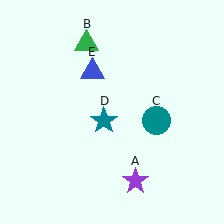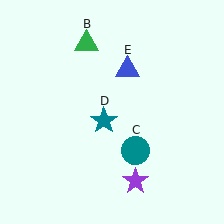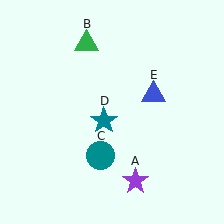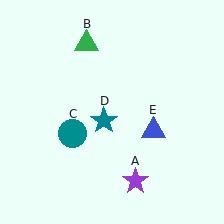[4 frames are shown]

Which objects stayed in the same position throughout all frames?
Purple star (object A) and green triangle (object B) and teal star (object D) remained stationary.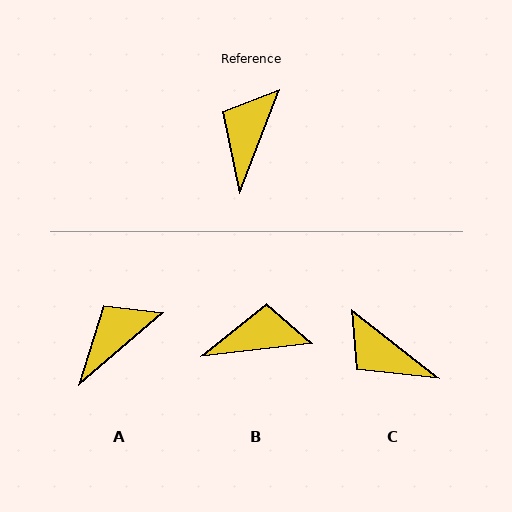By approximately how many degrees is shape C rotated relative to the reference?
Approximately 73 degrees counter-clockwise.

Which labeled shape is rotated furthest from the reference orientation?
C, about 73 degrees away.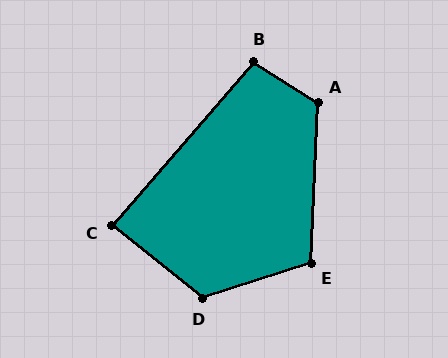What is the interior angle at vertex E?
Approximately 110 degrees (obtuse).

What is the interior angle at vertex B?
Approximately 98 degrees (obtuse).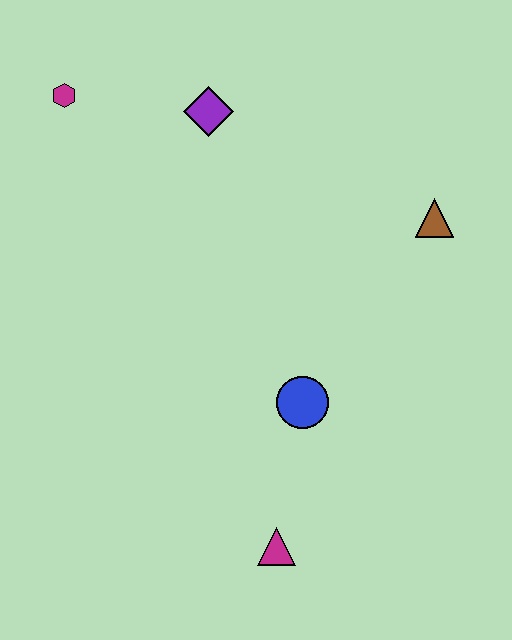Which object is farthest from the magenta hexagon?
The magenta triangle is farthest from the magenta hexagon.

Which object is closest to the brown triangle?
The blue circle is closest to the brown triangle.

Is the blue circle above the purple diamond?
No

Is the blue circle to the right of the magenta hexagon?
Yes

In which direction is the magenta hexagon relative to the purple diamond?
The magenta hexagon is to the left of the purple diamond.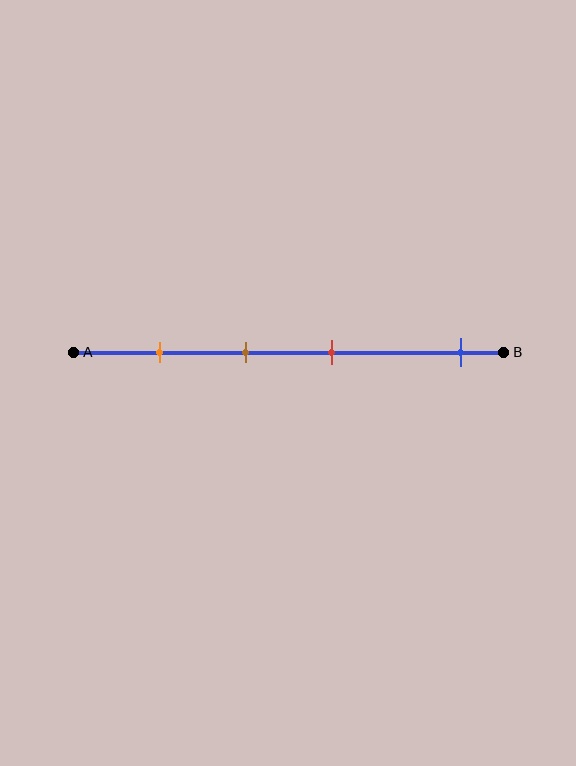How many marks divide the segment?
There are 4 marks dividing the segment.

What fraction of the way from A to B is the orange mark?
The orange mark is approximately 20% (0.2) of the way from A to B.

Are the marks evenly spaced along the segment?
No, the marks are not evenly spaced.